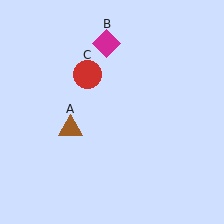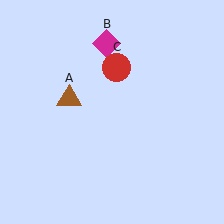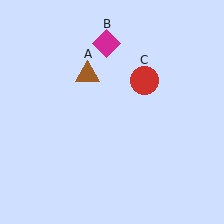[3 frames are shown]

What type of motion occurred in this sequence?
The brown triangle (object A), red circle (object C) rotated clockwise around the center of the scene.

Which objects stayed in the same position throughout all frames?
Magenta diamond (object B) remained stationary.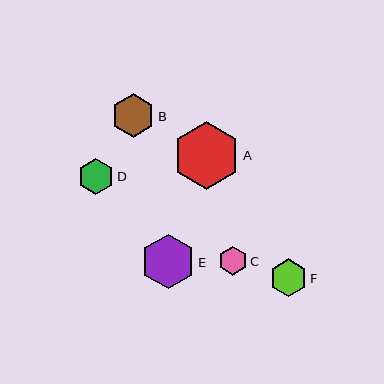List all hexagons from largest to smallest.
From largest to smallest: A, E, B, F, D, C.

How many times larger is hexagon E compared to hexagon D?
Hexagon E is approximately 1.5 times the size of hexagon D.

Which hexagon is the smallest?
Hexagon C is the smallest with a size of approximately 29 pixels.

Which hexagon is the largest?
Hexagon A is the largest with a size of approximately 67 pixels.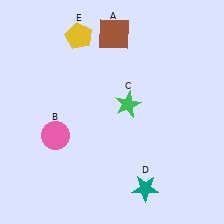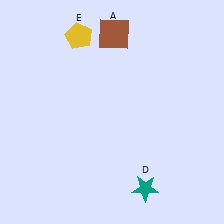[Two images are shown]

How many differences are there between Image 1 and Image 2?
There are 2 differences between the two images.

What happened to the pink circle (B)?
The pink circle (B) was removed in Image 2. It was in the bottom-left area of Image 1.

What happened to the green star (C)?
The green star (C) was removed in Image 2. It was in the top-right area of Image 1.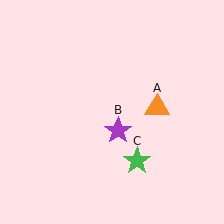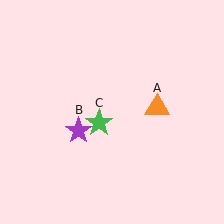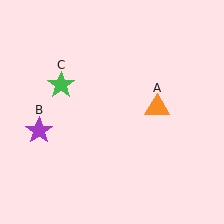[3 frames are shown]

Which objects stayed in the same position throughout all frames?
Orange triangle (object A) remained stationary.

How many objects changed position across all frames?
2 objects changed position: purple star (object B), green star (object C).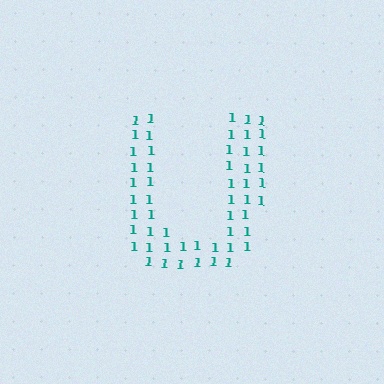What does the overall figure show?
The overall figure shows the letter U.